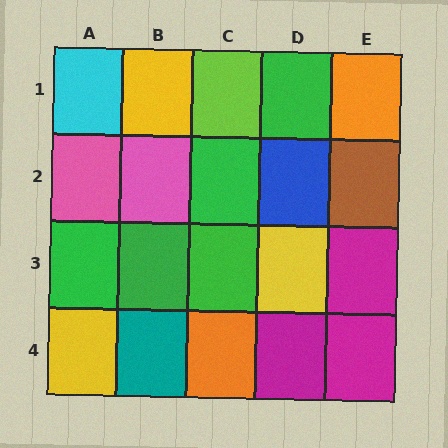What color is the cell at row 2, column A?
Pink.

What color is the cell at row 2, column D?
Blue.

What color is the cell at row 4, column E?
Magenta.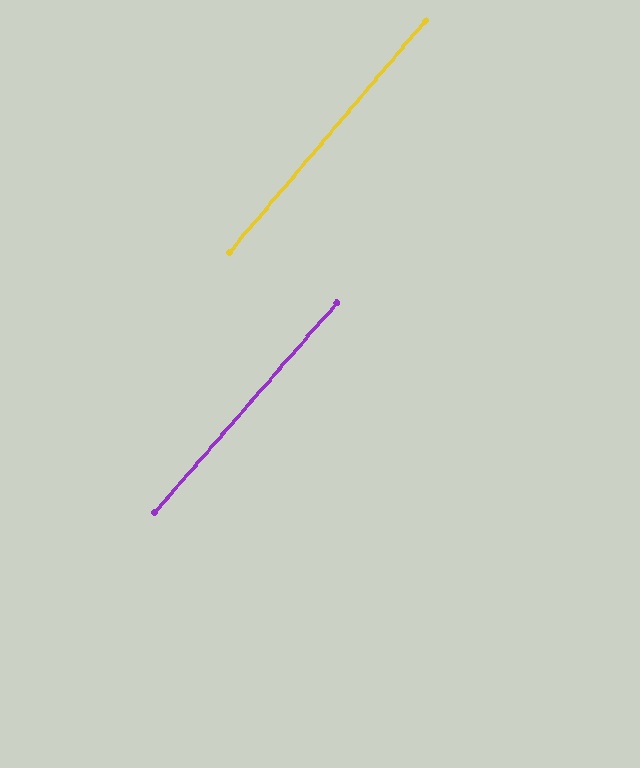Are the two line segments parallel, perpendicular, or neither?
Parallel — their directions differ by only 0.8°.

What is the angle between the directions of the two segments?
Approximately 1 degree.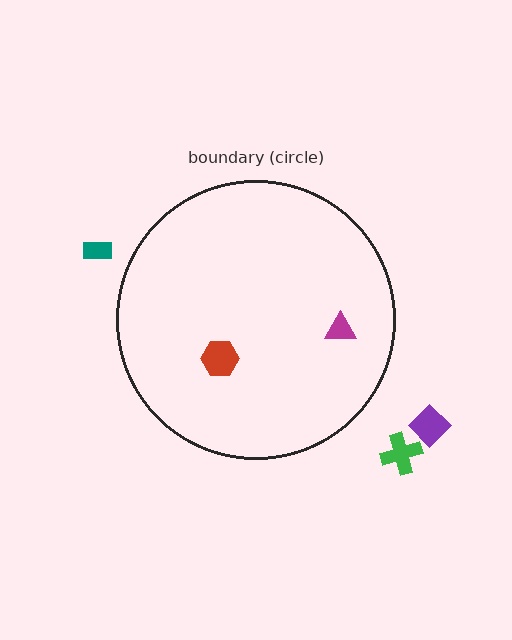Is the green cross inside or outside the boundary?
Outside.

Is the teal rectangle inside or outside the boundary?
Outside.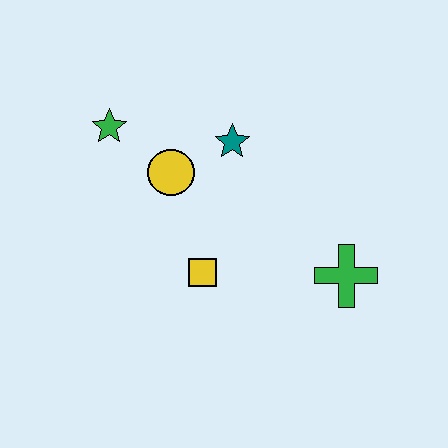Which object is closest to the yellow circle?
The teal star is closest to the yellow circle.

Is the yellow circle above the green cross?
Yes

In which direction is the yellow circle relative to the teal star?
The yellow circle is to the left of the teal star.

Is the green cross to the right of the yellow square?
Yes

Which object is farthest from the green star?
The green cross is farthest from the green star.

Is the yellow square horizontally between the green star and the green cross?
Yes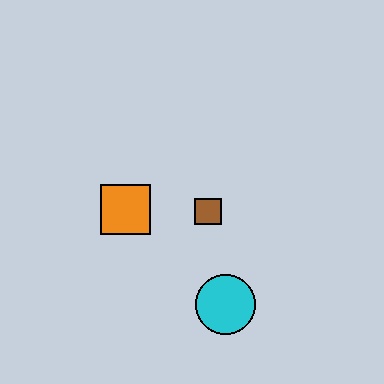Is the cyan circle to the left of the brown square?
No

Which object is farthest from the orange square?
The cyan circle is farthest from the orange square.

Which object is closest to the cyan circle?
The brown square is closest to the cyan circle.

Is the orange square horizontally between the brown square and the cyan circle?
No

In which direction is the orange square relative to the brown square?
The orange square is to the left of the brown square.